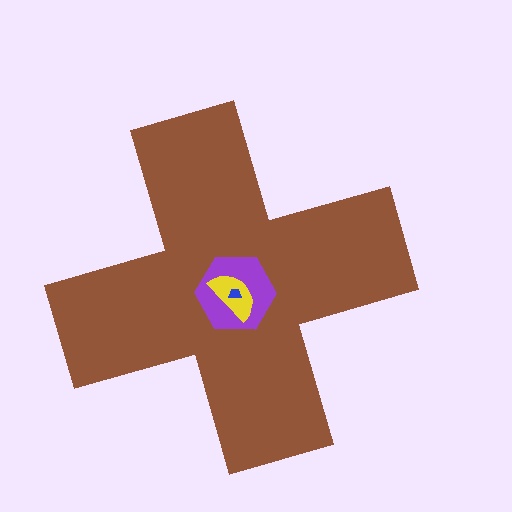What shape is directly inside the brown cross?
The purple hexagon.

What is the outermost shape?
The brown cross.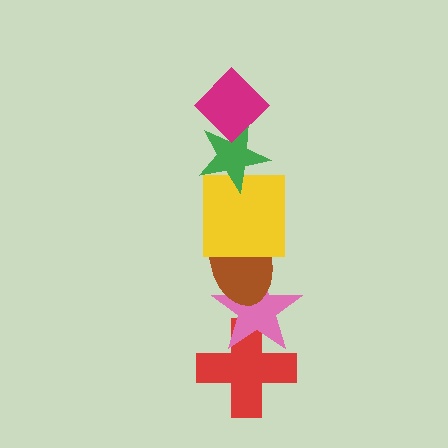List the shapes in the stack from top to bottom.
From top to bottom: the magenta diamond, the green star, the yellow square, the brown ellipse, the pink star, the red cross.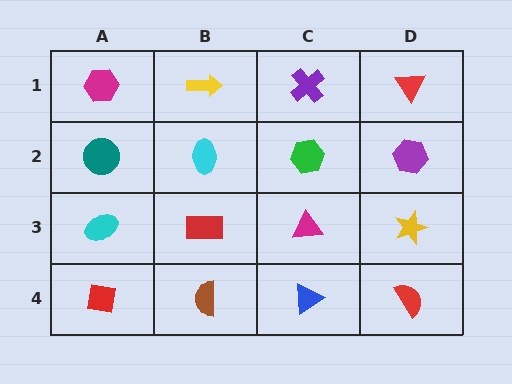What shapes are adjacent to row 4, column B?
A red rectangle (row 3, column B), a red square (row 4, column A), a blue triangle (row 4, column C).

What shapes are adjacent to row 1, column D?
A purple hexagon (row 2, column D), a purple cross (row 1, column C).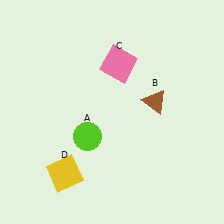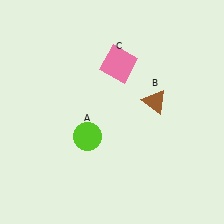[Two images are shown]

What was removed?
The yellow square (D) was removed in Image 2.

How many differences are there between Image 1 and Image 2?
There is 1 difference between the two images.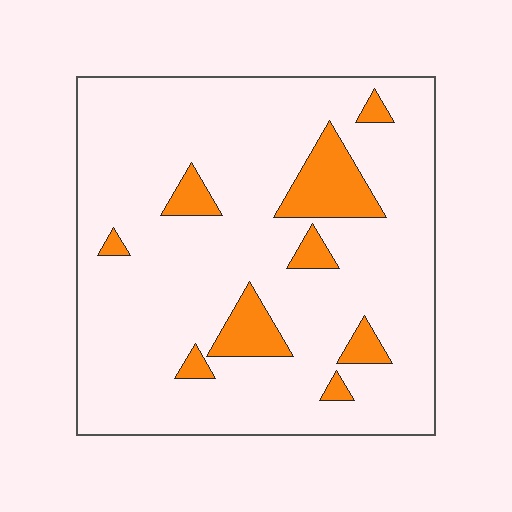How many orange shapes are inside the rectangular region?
9.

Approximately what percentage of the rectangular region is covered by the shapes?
Approximately 10%.